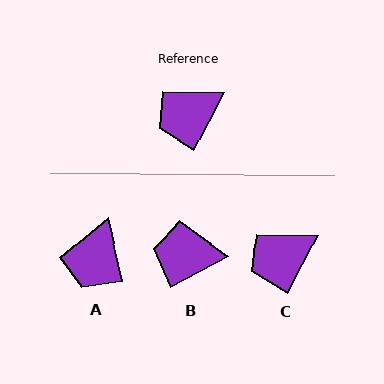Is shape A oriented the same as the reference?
No, it is off by about 40 degrees.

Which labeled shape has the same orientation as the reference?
C.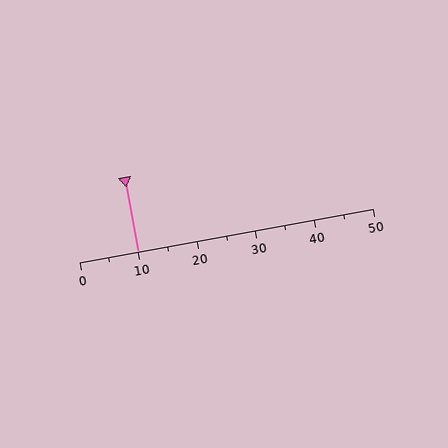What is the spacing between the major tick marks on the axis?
The major ticks are spaced 10 apart.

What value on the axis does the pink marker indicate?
The marker indicates approximately 10.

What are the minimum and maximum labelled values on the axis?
The axis runs from 0 to 50.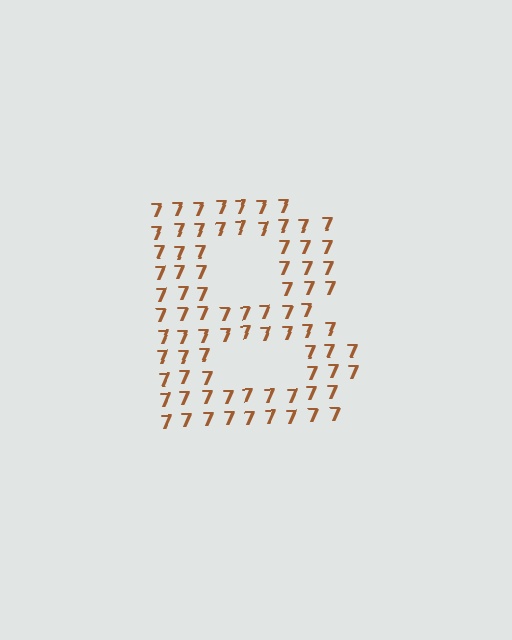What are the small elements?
The small elements are digit 7's.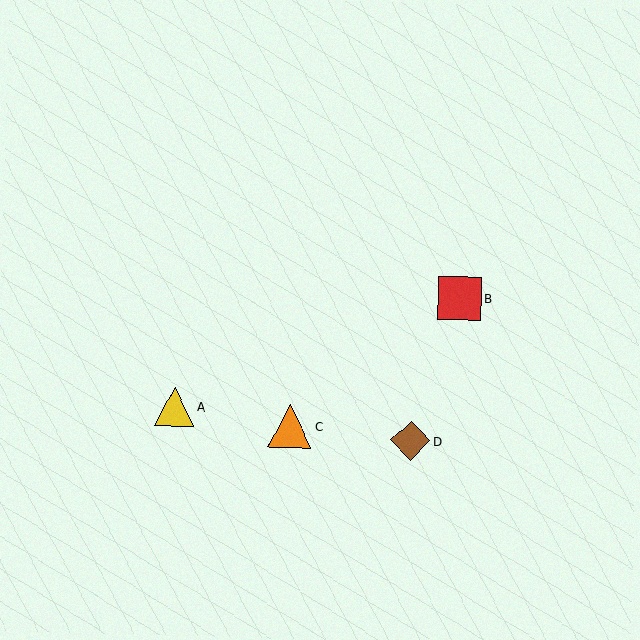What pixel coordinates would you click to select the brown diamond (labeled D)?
Click at (410, 441) to select the brown diamond D.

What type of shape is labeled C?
Shape C is an orange triangle.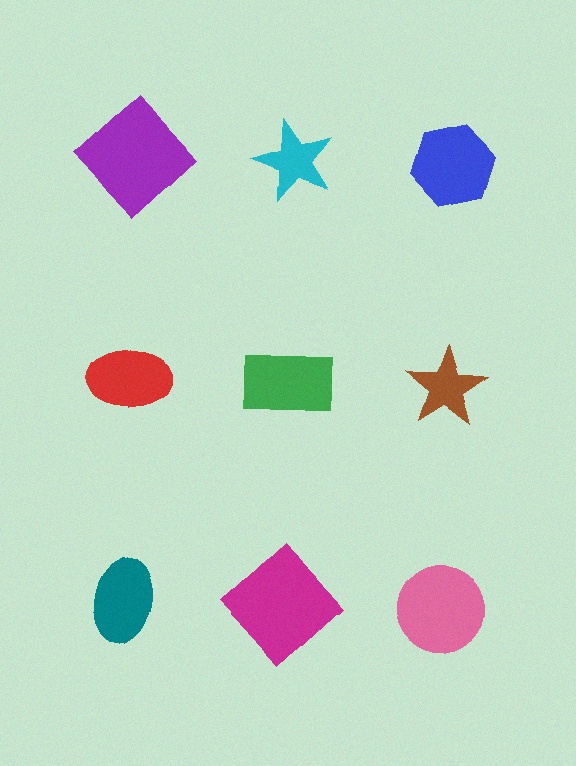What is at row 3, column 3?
A pink circle.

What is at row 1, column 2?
A cyan star.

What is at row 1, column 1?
A purple diamond.